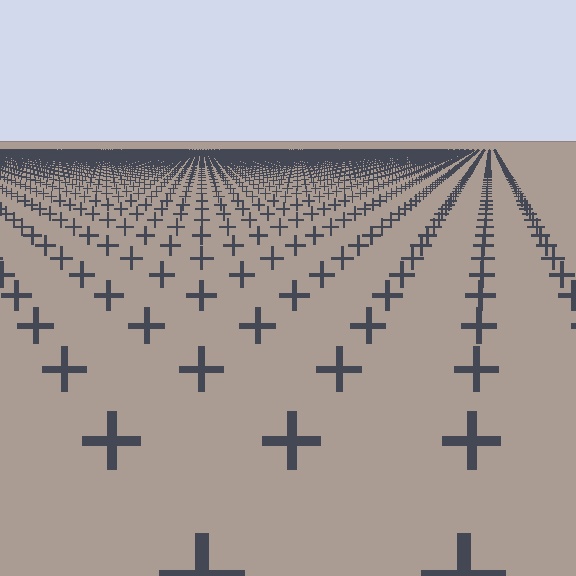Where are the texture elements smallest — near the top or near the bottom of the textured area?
Near the top.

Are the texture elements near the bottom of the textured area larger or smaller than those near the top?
Larger. Near the bottom, elements are closer to the viewer and appear at a bigger on-screen size.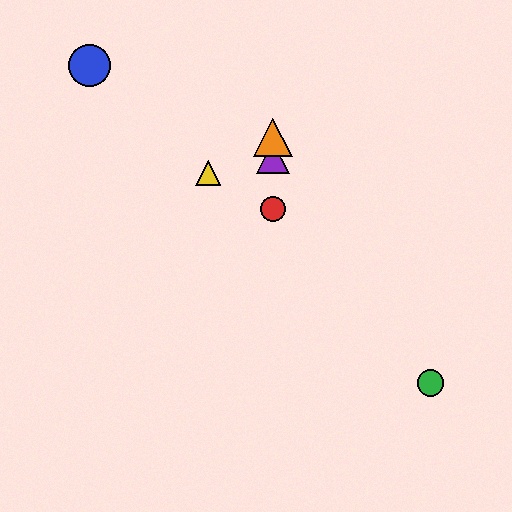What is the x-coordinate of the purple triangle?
The purple triangle is at x≈273.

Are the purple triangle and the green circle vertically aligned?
No, the purple triangle is at x≈273 and the green circle is at x≈431.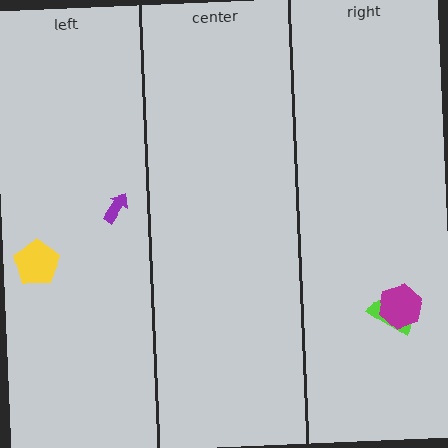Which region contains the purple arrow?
The left region.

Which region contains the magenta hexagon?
The right region.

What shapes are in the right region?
The lime semicircle, the magenta hexagon.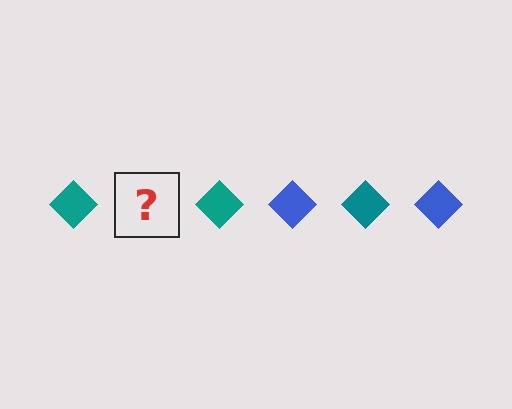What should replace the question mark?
The question mark should be replaced with a blue diamond.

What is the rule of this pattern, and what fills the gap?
The rule is that the pattern cycles through teal, blue diamonds. The gap should be filled with a blue diamond.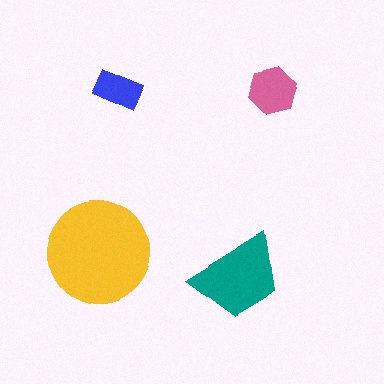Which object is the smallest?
The blue rectangle.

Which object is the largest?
The yellow circle.